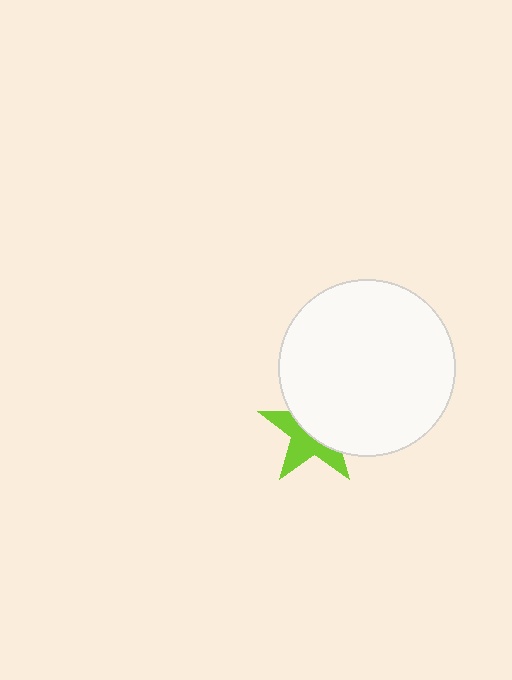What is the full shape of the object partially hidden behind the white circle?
The partially hidden object is a lime star.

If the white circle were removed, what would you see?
You would see the complete lime star.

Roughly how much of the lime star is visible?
About half of it is visible (roughly 46%).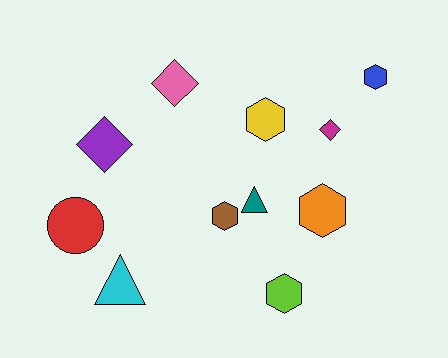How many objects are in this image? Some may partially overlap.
There are 11 objects.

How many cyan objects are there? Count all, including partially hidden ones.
There is 1 cyan object.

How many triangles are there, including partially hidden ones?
There are 2 triangles.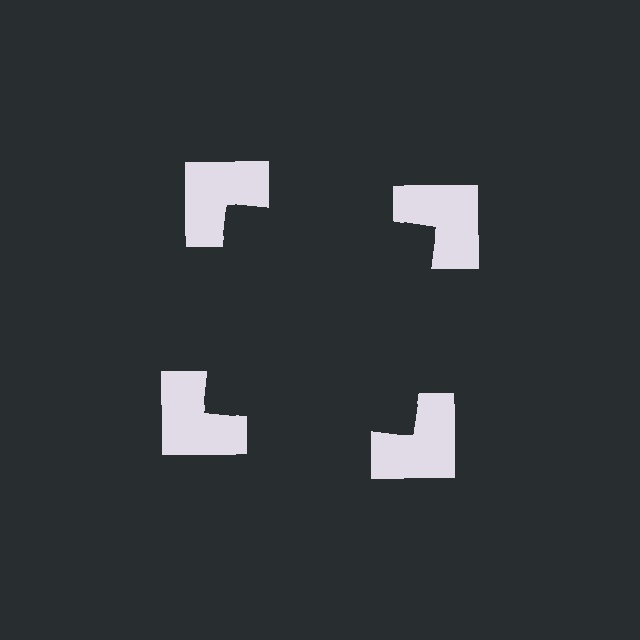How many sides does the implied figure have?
4 sides.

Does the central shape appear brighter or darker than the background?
It typically appears slightly darker than the background, even though no actual brightness change is drawn.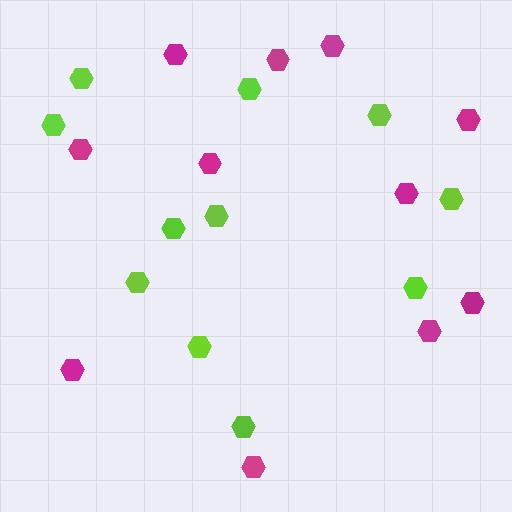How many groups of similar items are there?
There are 2 groups: one group of magenta hexagons (11) and one group of lime hexagons (11).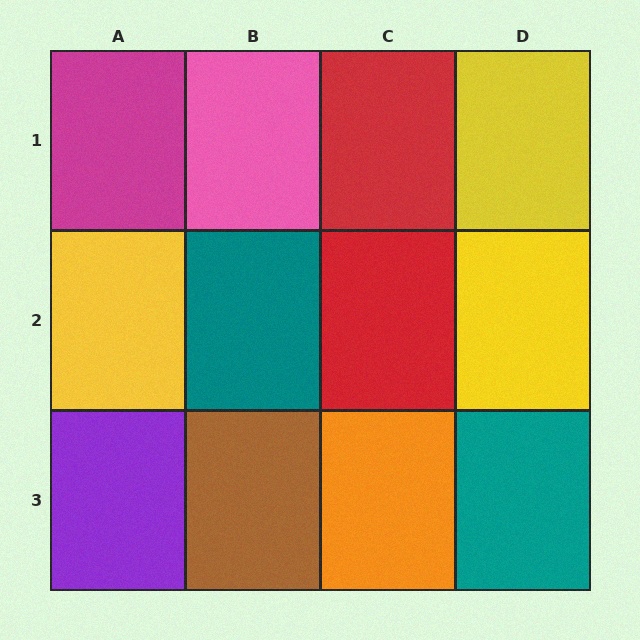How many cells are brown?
1 cell is brown.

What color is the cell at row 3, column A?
Purple.